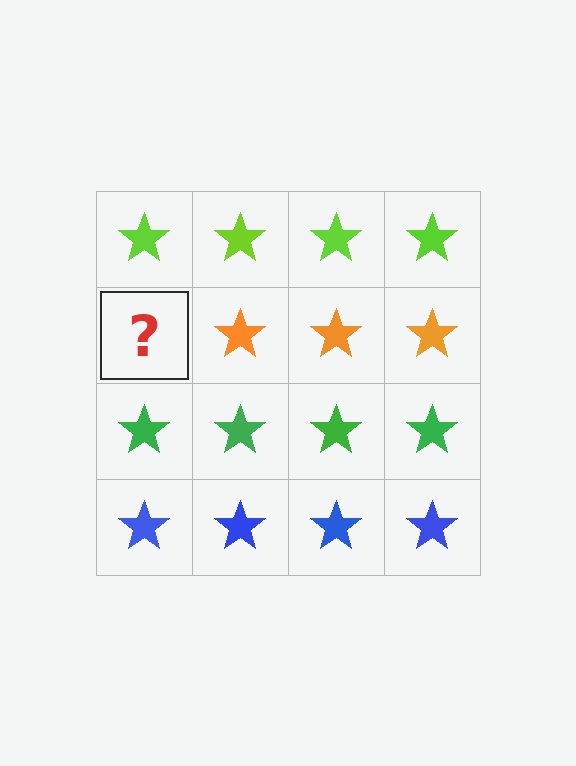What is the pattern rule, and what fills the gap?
The rule is that each row has a consistent color. The gap should be filled with an orange star.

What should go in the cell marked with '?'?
The missing cell should contain an orange star.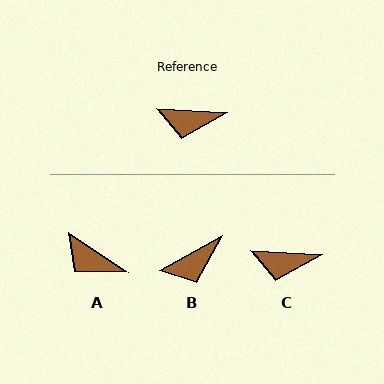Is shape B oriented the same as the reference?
No, it is off by about 32 degrees.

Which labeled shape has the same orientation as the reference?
C.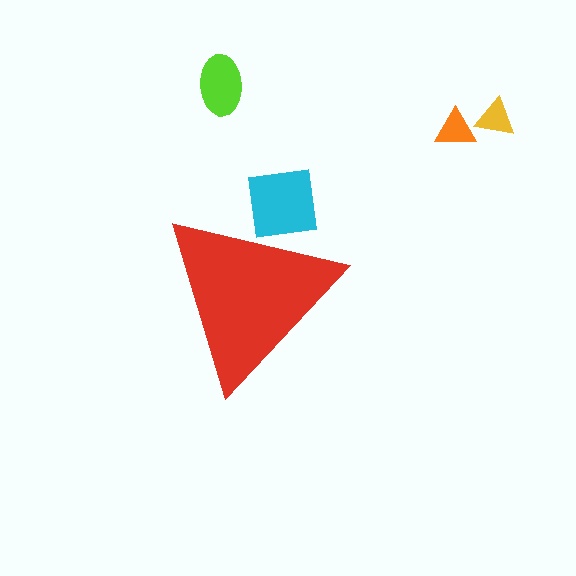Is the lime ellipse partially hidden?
No, the lime ellipse is fully visible.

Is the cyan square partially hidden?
Yes, the cyan square is partially hidden behind the red triangle.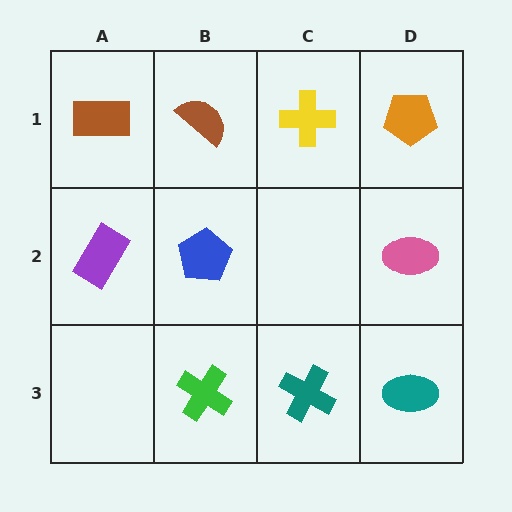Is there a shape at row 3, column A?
No, that cell is empty.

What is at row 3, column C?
A teal cross.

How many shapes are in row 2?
3 shapes.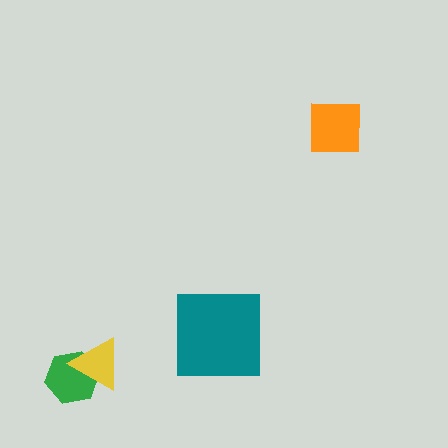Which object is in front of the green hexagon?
The yellow triangle is in front of the green hexagon.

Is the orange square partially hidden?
No, no other shape covers it.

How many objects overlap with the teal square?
0 objects overlap with the teal square.